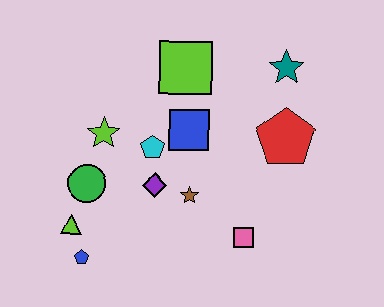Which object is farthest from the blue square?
The blue pentagon is farthest from the blue square.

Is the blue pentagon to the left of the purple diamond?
Yes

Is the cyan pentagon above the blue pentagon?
Yes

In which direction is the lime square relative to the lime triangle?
The lime square is above the lime triangle.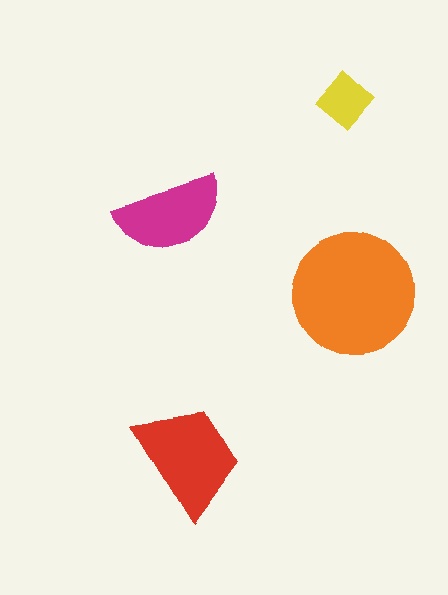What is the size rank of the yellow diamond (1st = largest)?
4th.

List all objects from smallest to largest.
The yellow diamond, the magenta semicircle, the red trapezoid, the orange circle.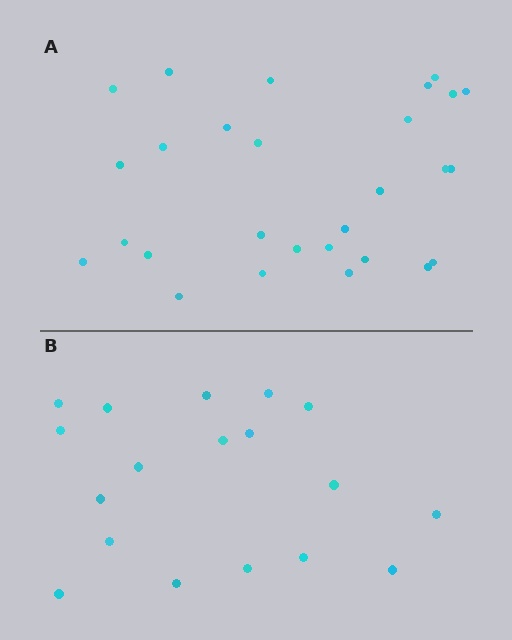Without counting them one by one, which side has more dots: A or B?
Region A (the top region) has more dots.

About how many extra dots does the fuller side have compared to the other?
Region A has roughly 10 or so more dots than region B.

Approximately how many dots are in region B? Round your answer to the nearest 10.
About 20 dots. (The exact count is 18, which rounds to 20.)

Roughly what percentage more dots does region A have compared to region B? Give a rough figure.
About 55% more.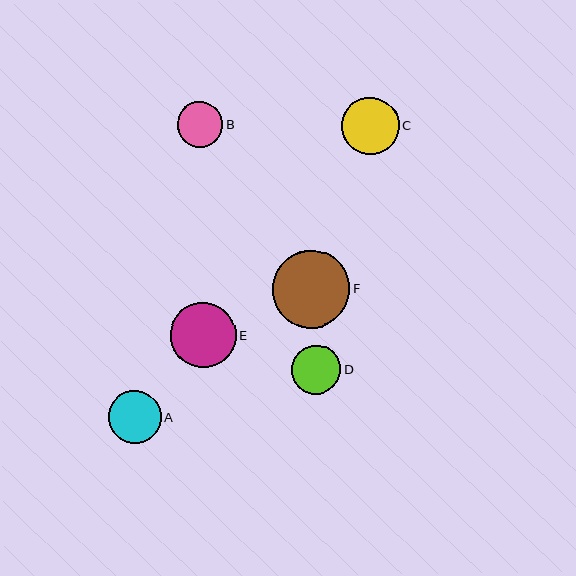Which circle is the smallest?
Circle B is the smallest with a size of approximately 45 pixels.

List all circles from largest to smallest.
From largest to smallest: F, E, C, A, D, B.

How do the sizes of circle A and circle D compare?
Circle A and circle D are approximately the same size.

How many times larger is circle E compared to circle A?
Circle E is approximately 1.2 times the size of circle A.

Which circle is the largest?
Circle F is the largest with a size of approximately 78 pixels.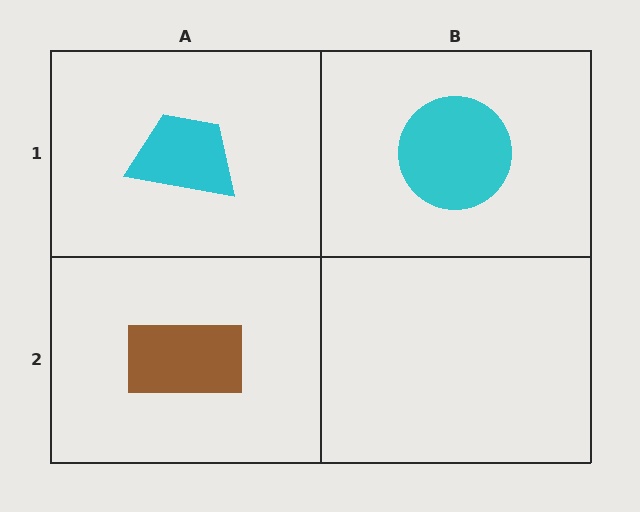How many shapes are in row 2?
1 shape.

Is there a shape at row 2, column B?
No, that cell is empty.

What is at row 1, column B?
A cyan circle.